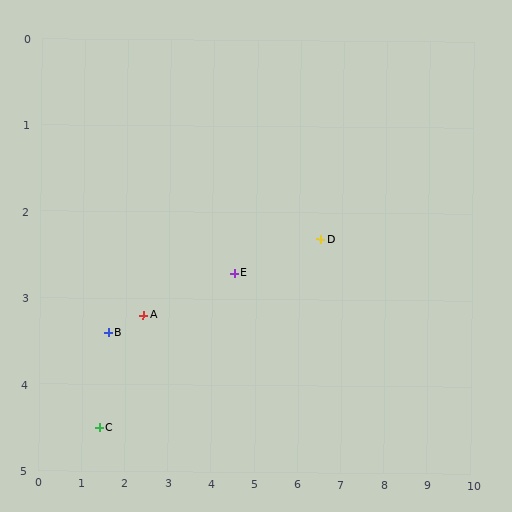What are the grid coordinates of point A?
Point A is at approximately (2.4, 3.2).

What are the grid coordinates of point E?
Point E is at approximately (4.5, 2.7).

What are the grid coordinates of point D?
Point D is at approximately (6.5, 2.3).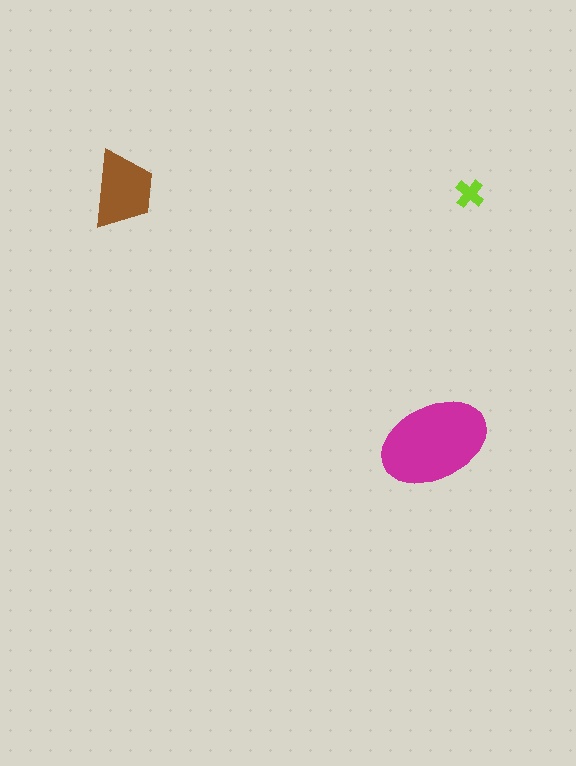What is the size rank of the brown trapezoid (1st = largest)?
2nd.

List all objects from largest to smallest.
The magenta ellipse, the brown trapezoid, the lime cross.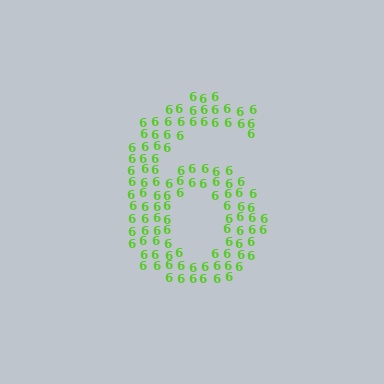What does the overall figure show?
The overall figure shows the digit 6.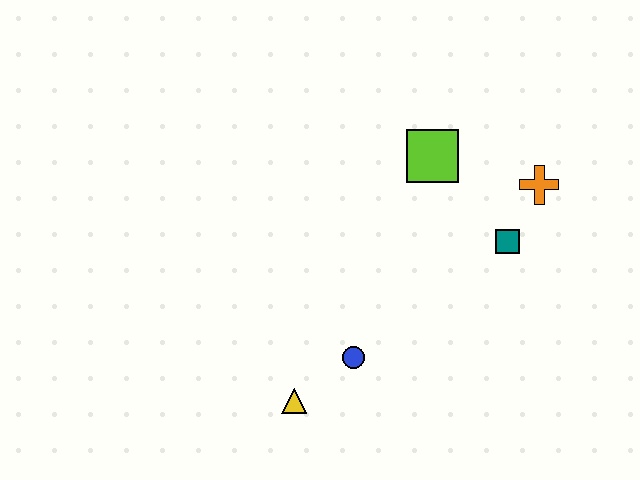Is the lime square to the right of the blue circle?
Yes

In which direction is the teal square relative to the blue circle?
The teal square is to the right of the blue circle.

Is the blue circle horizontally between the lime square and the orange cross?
No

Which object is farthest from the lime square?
The yellow triangle is farthest from the lime square.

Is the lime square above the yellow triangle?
Yes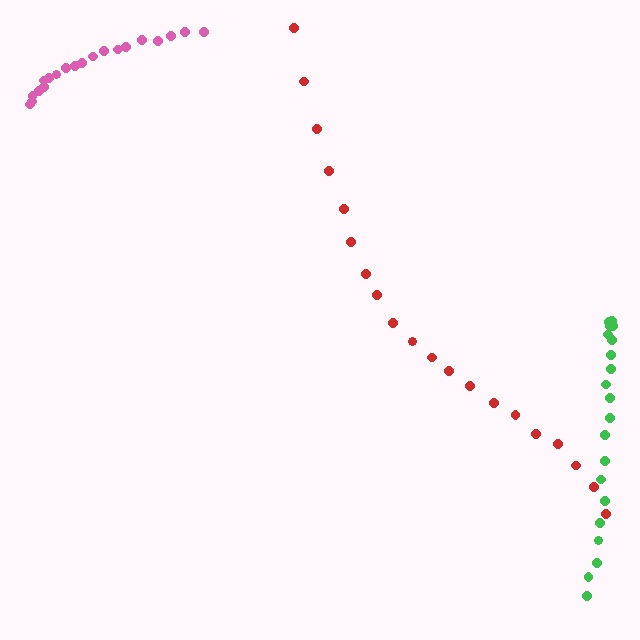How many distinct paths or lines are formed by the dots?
There are 3 distinct paths.